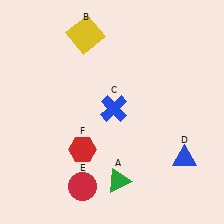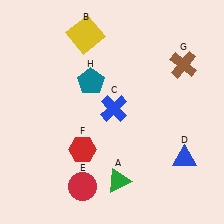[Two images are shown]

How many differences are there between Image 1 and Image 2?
There are 2 differences between the two images.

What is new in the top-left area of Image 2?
A teal pentagon (H) was added in the top-left area of Image 2.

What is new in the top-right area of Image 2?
A brown cross (G) was added in the top-right area of Image 2.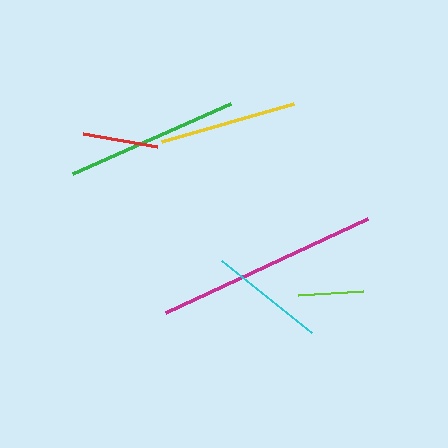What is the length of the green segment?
The green segment is approximately 173 pixels long.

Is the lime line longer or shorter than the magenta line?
The magenta line is longer than the lime line.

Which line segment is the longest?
The magenta line is the longest at approximately 223 pixels.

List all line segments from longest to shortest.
From longest to shortest: magenta, green, yellow, cyan, red, lime.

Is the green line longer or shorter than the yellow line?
The green line is longer than the yellow line.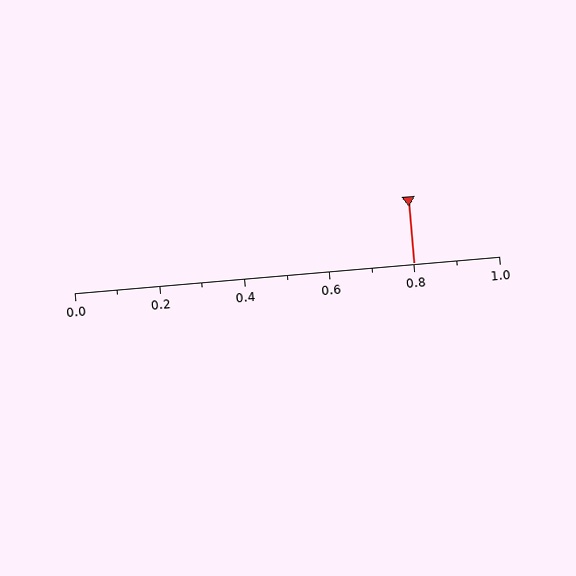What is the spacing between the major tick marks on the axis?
The major ticks are spaced 0.2 apart.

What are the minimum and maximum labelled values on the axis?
The axis runs from 0.0 to 1.0.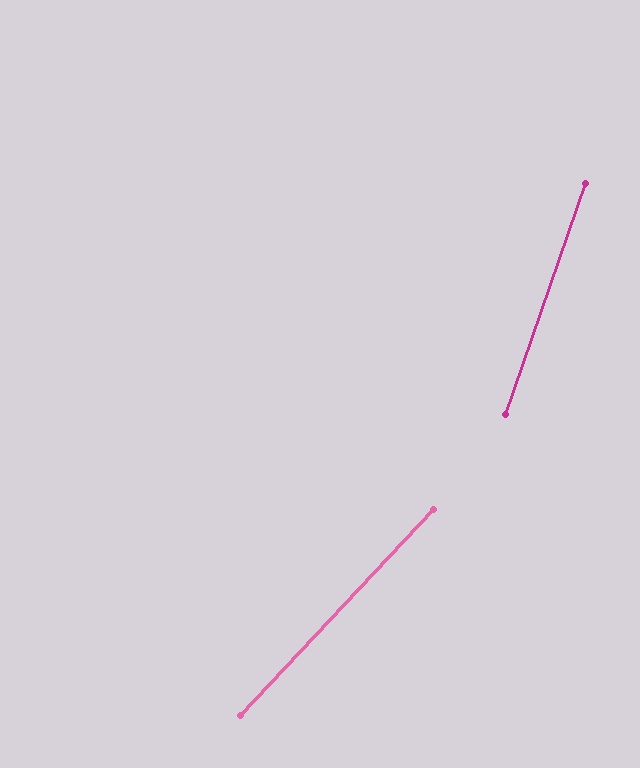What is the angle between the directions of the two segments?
Approximately 24 degrees.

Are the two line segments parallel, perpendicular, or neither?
Neither parallel nor perpendicular — they differ by about 24°.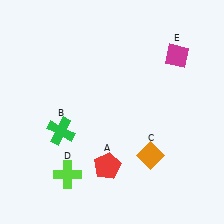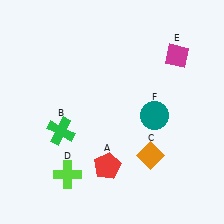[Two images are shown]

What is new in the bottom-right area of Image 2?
A teal circle (F) was added in the bottom-right area of Image 2.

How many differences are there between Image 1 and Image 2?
There is 1 difference between the two images.